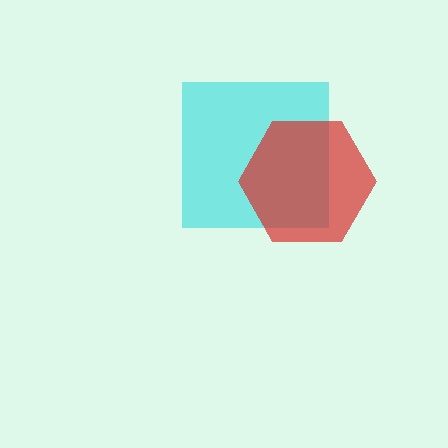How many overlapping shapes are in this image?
There are 2 overlapping shapes in the image.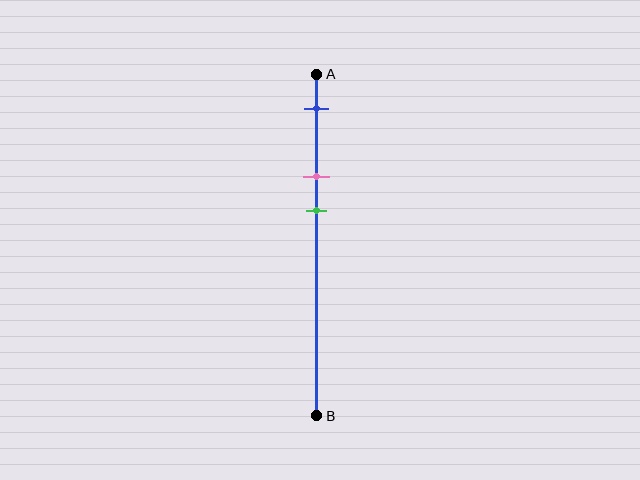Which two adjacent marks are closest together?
The pink and green marks are the closest adjacent pair.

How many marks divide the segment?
There are 3 marks dividing the segment.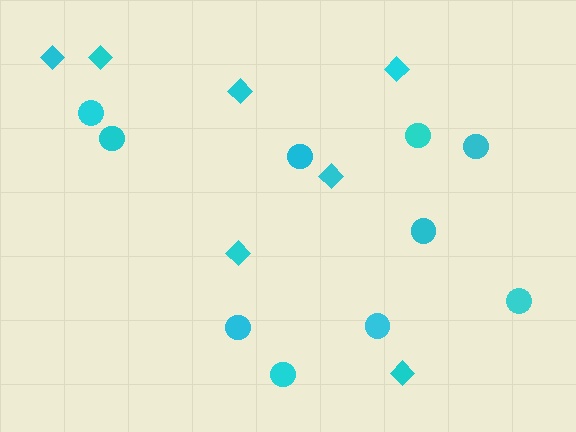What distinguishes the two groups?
There are 2 groups: one group of diamonds (7) and one group of circles (10).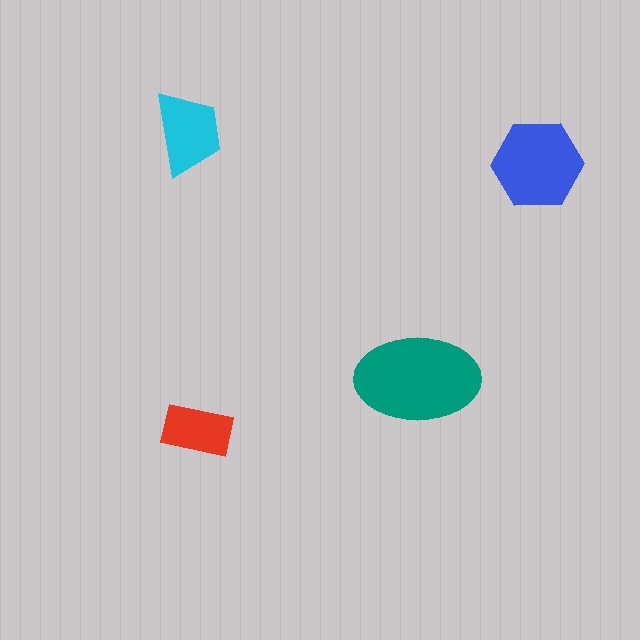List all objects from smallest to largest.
The red rectangle, the cyan trapezoid, the blue hexagon, the teal ellipse.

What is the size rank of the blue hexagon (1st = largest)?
2nd.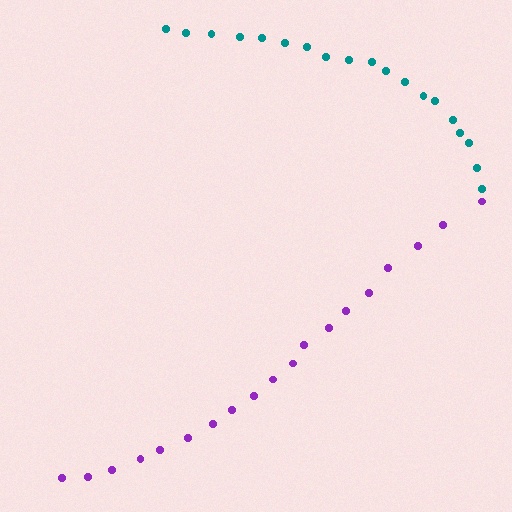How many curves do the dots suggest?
There are 2 distinct paths.